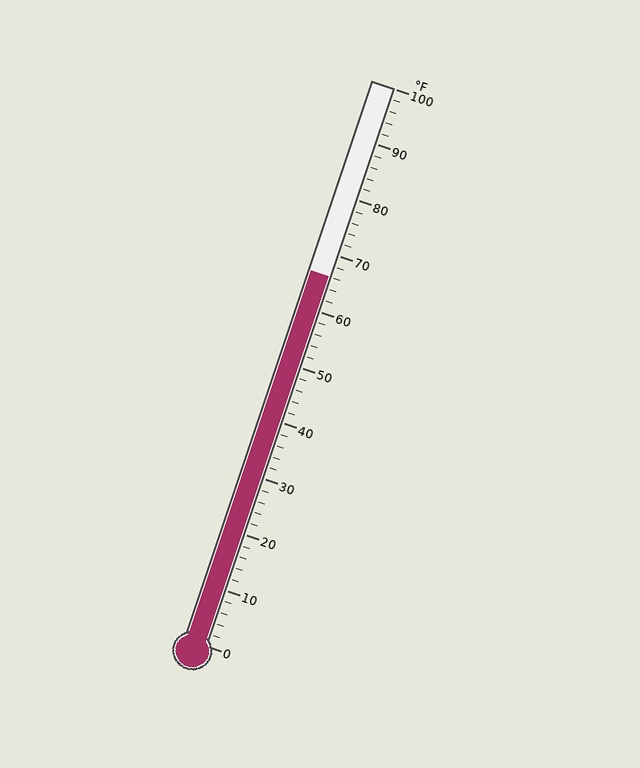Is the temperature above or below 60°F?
The temperature is above 60°F.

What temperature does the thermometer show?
The thermometer shows approximately 66°F.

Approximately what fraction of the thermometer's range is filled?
The thermometer is filled to approximately 65% of its range.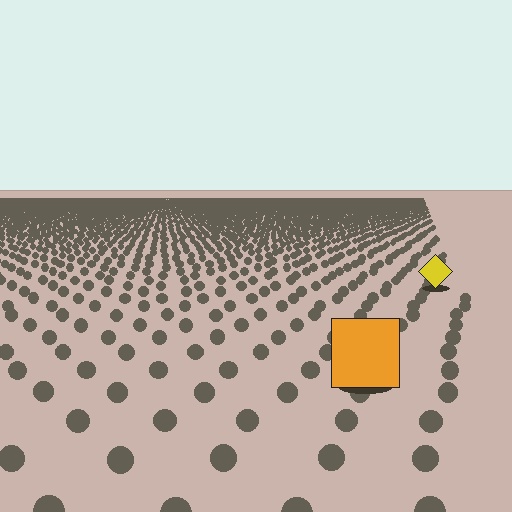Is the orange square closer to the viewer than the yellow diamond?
Yes. The orange square is closer — you can tell from the texture gradient: the ground texture is coarser near it.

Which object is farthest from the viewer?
The yellow diamond is farthest from the viewer. It appears smaller and the ground texture around it is denser.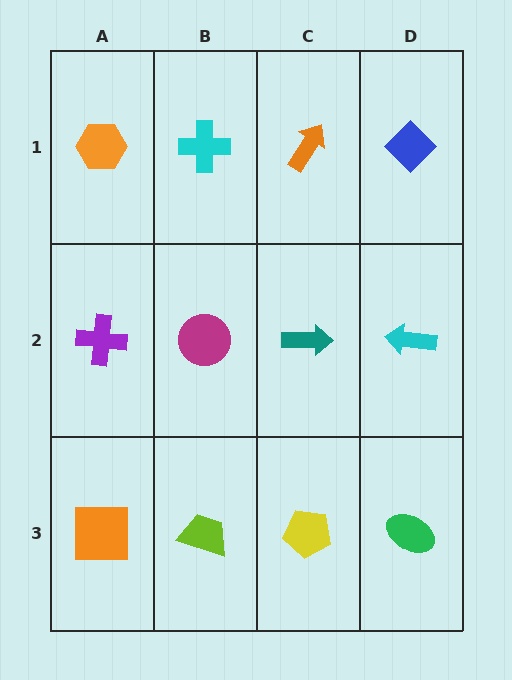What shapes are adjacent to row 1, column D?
A cyan arrow (row 2, column D), an orange arrow (row 1, column C).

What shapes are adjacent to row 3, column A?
A purple cross (row 2, column A), a lime trapezoid (row 3, column B).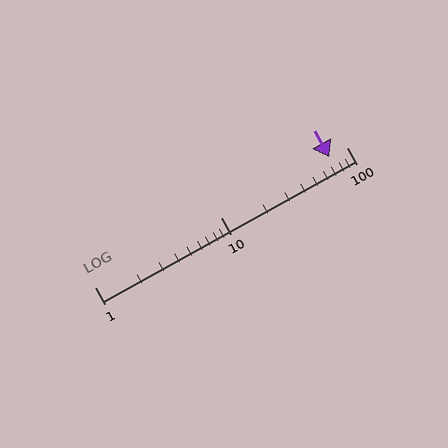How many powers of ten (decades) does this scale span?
The scale spans 2 decades, from 1 to 100.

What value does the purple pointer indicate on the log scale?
The pointer indicates approximately 73.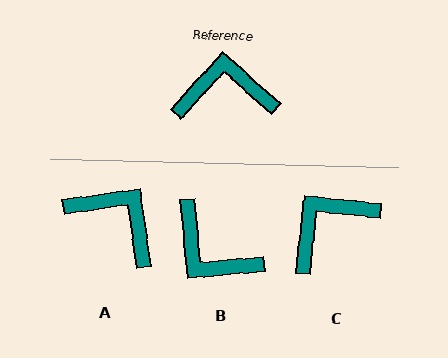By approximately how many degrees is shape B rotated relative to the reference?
Approximately 137 degrees counter-clockwise.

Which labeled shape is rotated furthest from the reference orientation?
B, about 137 degrees away.